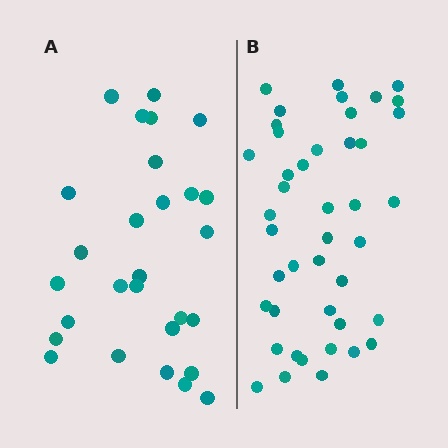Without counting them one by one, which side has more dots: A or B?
Region B (the right region) has more dots.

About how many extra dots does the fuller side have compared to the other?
Region B has approximately 15 more dots than region A.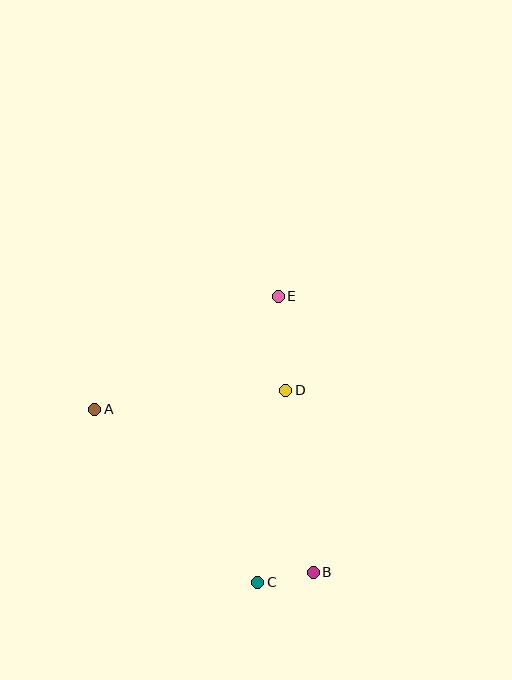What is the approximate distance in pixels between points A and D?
The distance between A and D is approximately 192 pixels.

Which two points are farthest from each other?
Points C and E are farthest from each other.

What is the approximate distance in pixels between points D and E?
The distance between D and E is approximately 94 pixels.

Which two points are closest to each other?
Points B and C are closest to each other.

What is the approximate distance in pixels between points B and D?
The distance between B and D is approximately 184 pixels.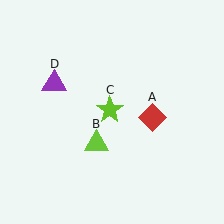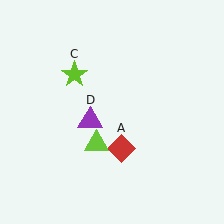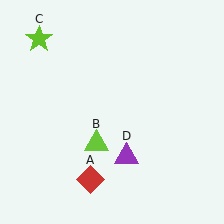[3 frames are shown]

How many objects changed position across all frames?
3 objects changed position: red diamond (object A), lime star (object C), purple triangle (object D).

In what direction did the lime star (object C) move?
The lime star (object C) moved up and to the left.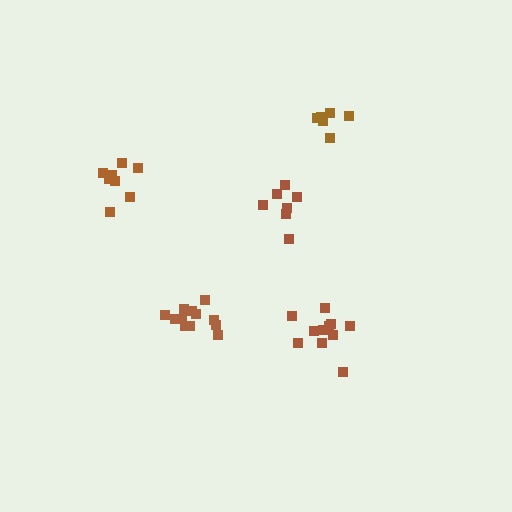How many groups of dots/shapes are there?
There are 5 groups.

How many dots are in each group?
Group 1: 7 dots, Group 2: 11 dots, Group 3: 6 dots, Group 4: 12 dots, Group 5: 8 dots (44 total).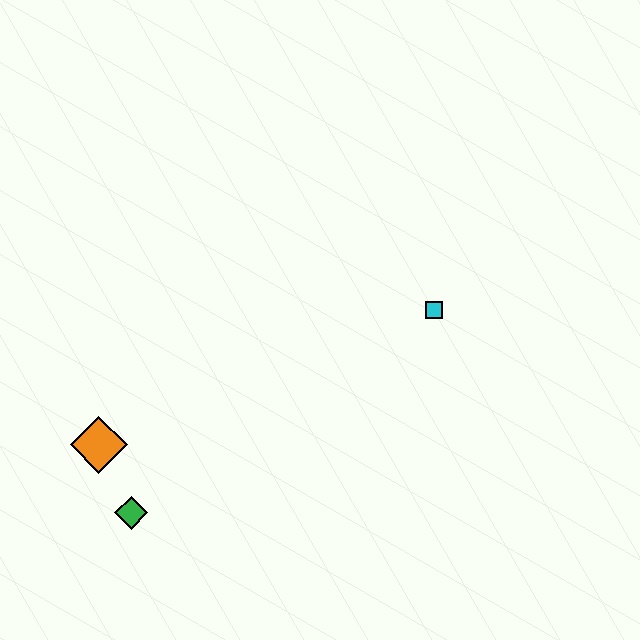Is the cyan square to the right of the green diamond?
Yes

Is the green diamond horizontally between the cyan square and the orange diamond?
Yes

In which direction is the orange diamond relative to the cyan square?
The orange diamond is to the left of the cyan square.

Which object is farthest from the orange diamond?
The cyan square is farthest from the orange diamond.